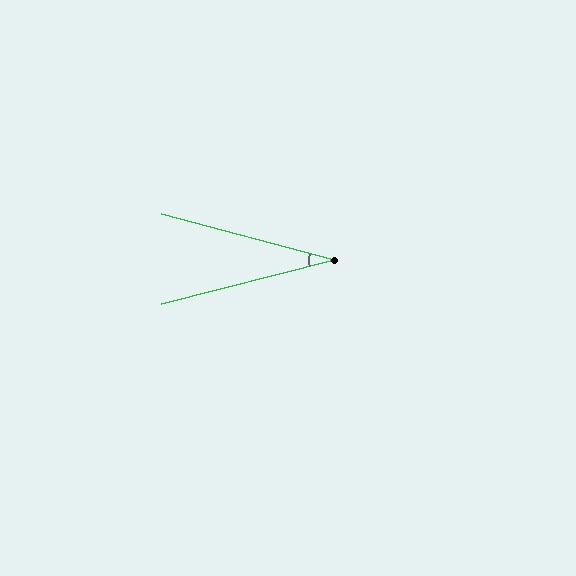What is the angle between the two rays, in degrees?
Approximately 29 degrees.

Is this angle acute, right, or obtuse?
It is acute.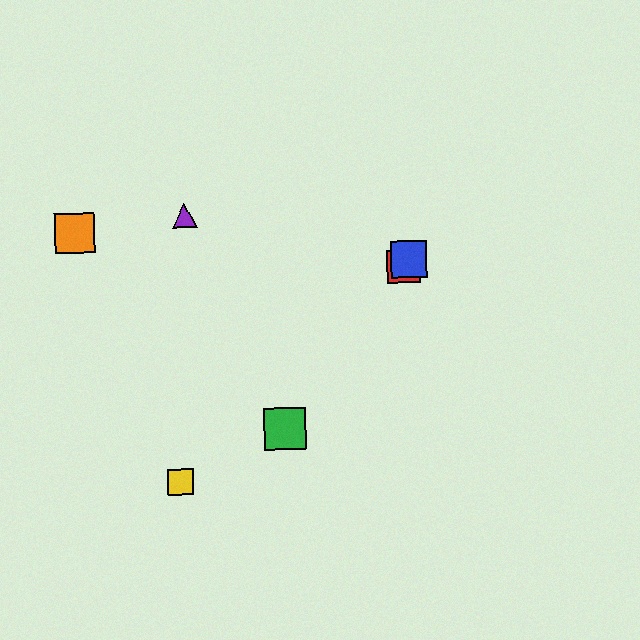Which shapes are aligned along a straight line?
The red square, the blue square, the green square are aligned along a straight line.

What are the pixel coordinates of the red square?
The red square is at (403, 266).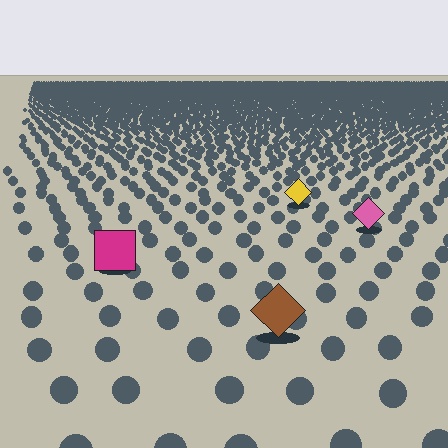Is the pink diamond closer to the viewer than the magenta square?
No. The magenta square is closer — you can tell from the texture gradient: the ground texture is coarser near it.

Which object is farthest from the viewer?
The yellow diamond is farthest from the viewer. It appears smaller and the ground texture around it is denser.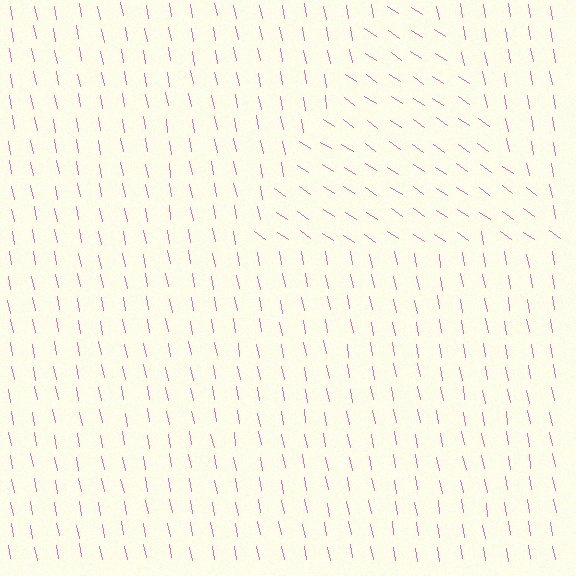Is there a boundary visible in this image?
Yes, there is a texture boundary formed by a change in line orientation.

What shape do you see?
I see a triangle.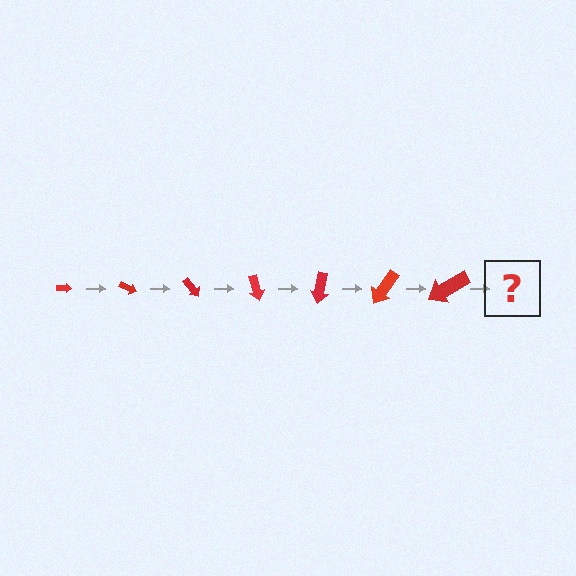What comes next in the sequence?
The next element should be an arrow, larger than the previous one and rotated 175 degrees from the start.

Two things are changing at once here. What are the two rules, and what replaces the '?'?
The two rules are that the arrow grows larger each step and it rotates 25 degrees each step. The '?' should be an arrow, larger than the previous one and rotated 175 degrees from the start.